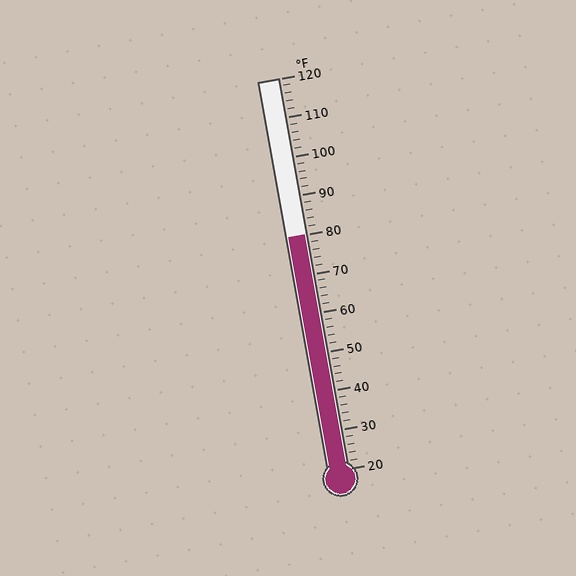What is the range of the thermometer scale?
The thermometer scale ranges from 20°F to 120°F.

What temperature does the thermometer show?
The thermometer shows approximately 80°F.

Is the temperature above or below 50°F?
The temperature is above 50°F.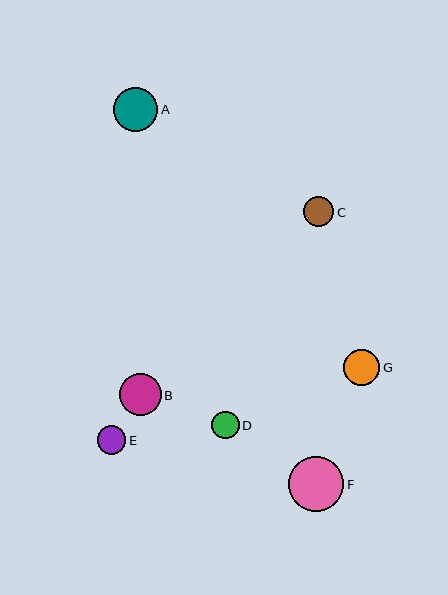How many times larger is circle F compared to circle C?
Circle F is approximately 1.8 times the size of circle C.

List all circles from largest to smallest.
From largest to smallest: F, A, B, G, C, E, D.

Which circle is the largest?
Circle F is the largest with a size of approximately 55 pixels.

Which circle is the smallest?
Circle D is the smallest with a size of approximately 27 pixels.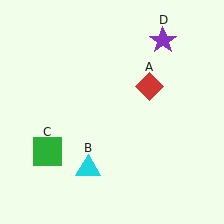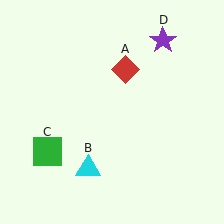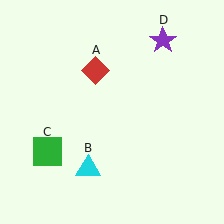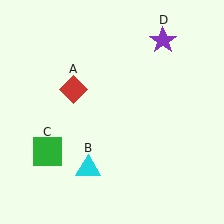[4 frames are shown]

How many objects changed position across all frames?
1 object changed position: red diamond (object A).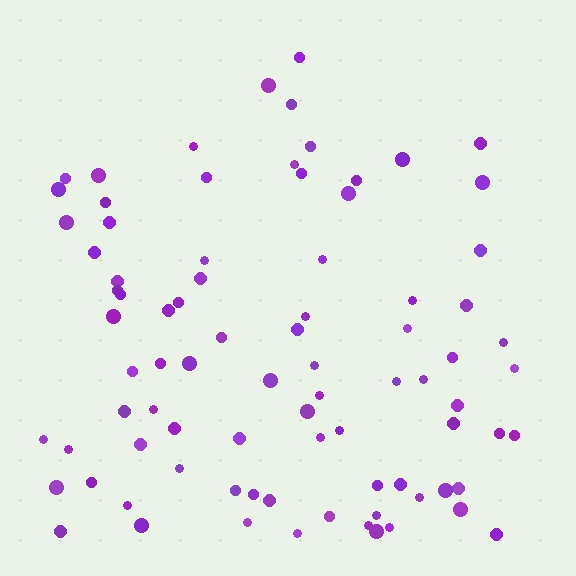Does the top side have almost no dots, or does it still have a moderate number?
Still a moderate number, just noticeably fewer than the bottom.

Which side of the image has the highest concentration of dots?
The bottom.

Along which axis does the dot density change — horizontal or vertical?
Vertical.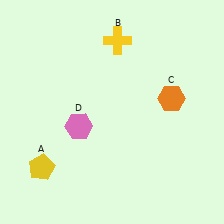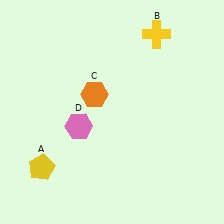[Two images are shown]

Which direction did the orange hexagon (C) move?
The orange hexagon (C) moved left.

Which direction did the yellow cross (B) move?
The yellow cross (B) moved right.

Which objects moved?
The objects that moved are: the yellow cross (B), the orange hexagon (C).